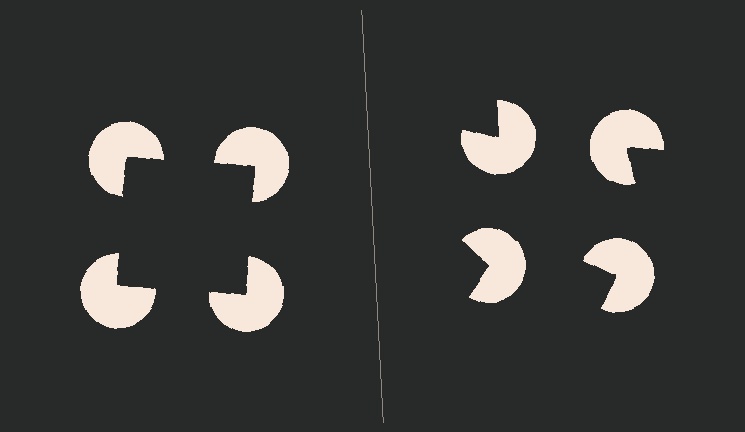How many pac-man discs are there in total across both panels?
8 — 4 on each side.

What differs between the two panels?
The pac-man discs are positioned identically on both sides; only the wedge orientations differ. On the left they align to a square; on the right they are misaligned.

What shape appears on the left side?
An illusory square.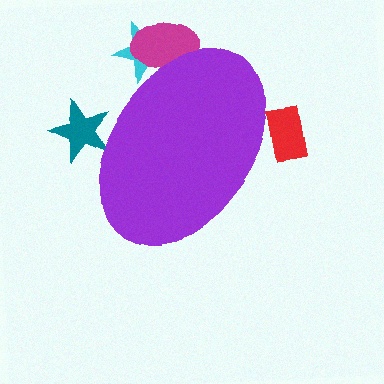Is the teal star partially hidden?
Yes, the teal star is partially hidden behind the purple ellipse.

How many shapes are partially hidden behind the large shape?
4 shapes are partially hidden.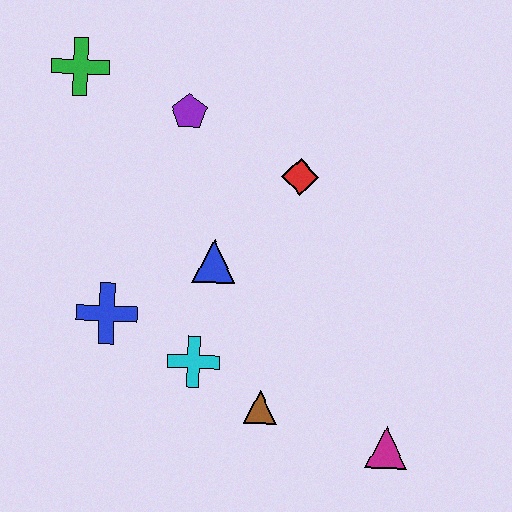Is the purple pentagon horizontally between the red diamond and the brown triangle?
No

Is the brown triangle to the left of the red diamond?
Yes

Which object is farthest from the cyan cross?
The green cross is farthest from the cyan cross.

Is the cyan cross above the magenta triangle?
Yes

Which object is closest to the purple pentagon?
The green cross is closest to the purple pentagon.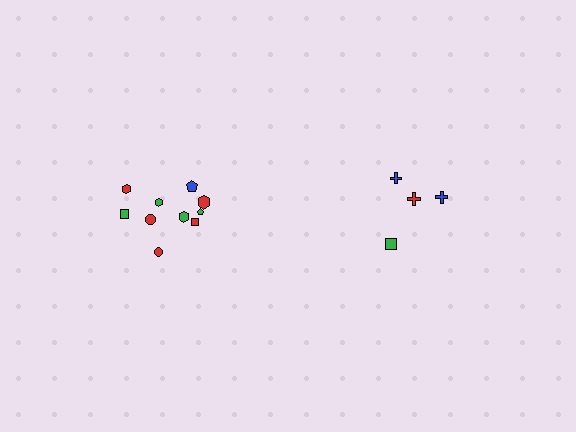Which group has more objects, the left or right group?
The left group.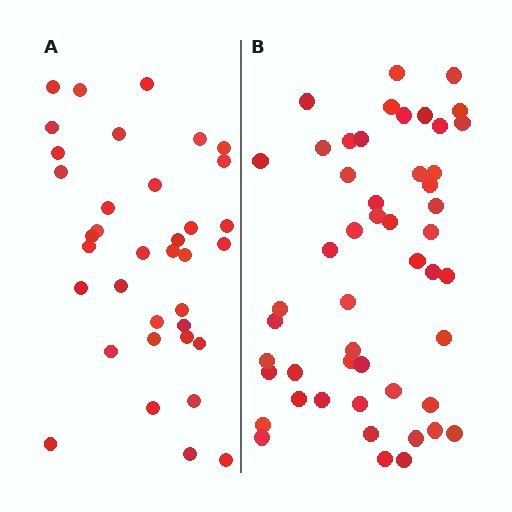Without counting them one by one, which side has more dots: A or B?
Region B (the right region) has more dots.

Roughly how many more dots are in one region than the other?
Region B has approximately 15 more dots than region A.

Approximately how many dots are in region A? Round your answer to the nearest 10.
About 40 dots. (The exact count is 36, which rounds to 40.)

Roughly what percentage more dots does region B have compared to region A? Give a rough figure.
About 40% more.